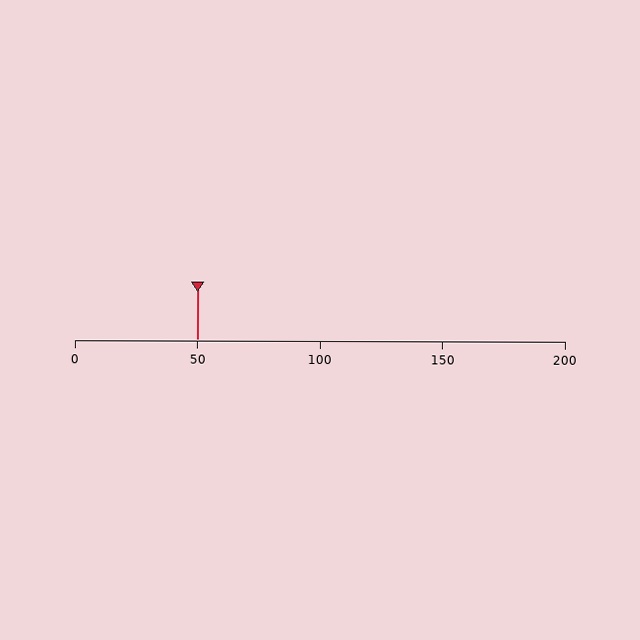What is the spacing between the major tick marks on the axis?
The major ticks are spaced 50 apart.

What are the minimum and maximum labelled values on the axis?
The axis runs from 0 to 200.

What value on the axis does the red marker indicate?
The marker indicates approximately 50.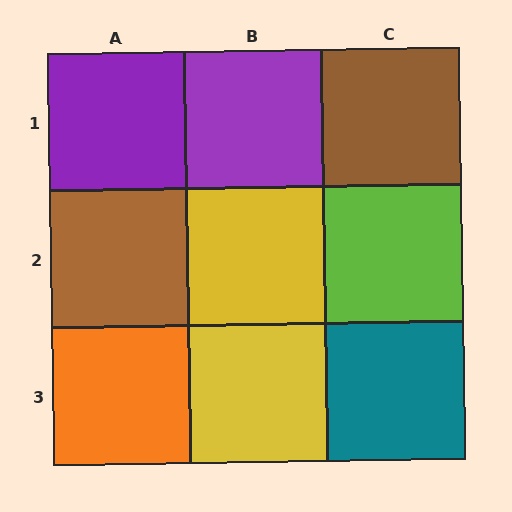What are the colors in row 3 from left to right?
Orange, yellow, teal.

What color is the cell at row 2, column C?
Lime.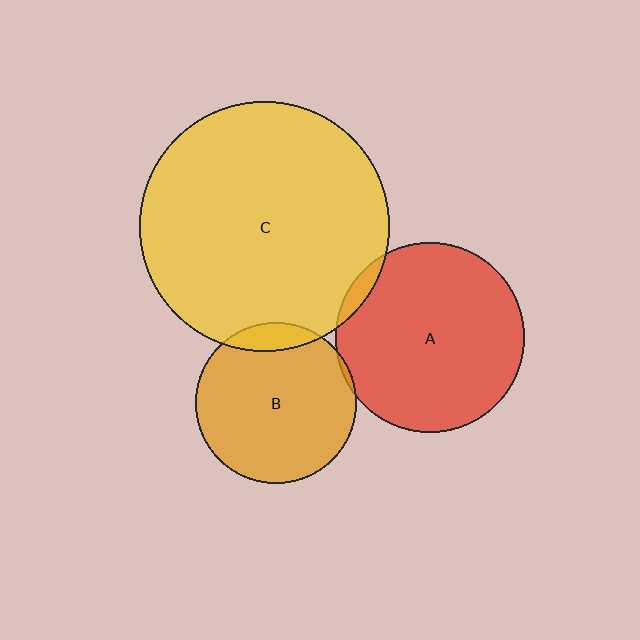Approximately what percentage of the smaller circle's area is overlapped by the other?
Approximately 10%.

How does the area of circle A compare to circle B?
Approximately 1.4 times.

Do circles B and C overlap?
Yes.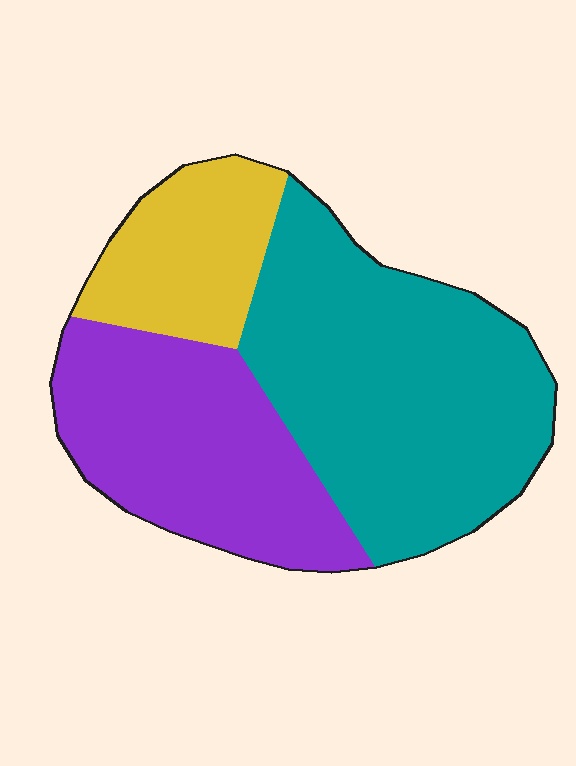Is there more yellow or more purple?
Purple.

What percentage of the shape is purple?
Purple takes up about one third (1/3) of the shape.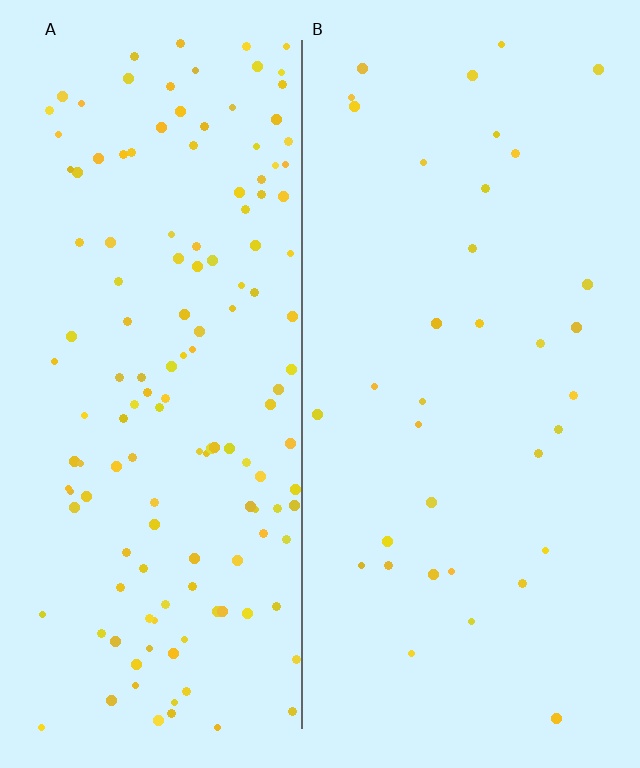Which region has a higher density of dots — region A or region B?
A (the left).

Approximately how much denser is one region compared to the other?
Approximately 4.1× — region A over region B.